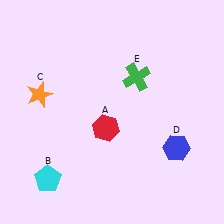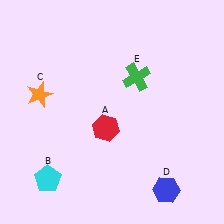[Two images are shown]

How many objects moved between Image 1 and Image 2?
1 object moved between the two images.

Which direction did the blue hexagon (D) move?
The blue hexagon (D) moved down.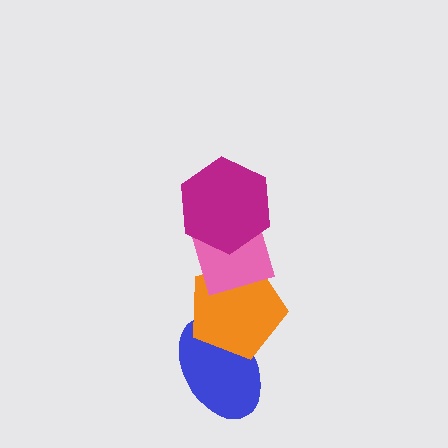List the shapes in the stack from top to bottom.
From top to bottom: the magenta hexagon, the pink diamond, the orange pentagon, the blue ellipse.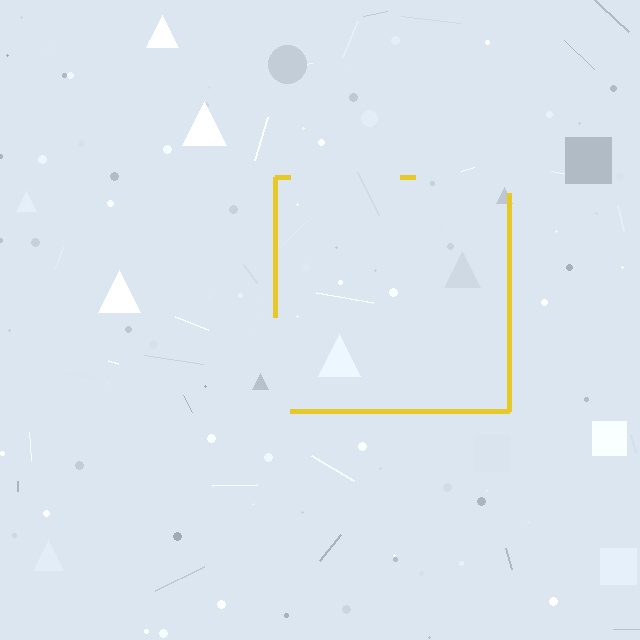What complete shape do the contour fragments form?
The contour fragments form a square.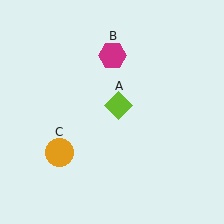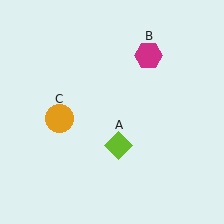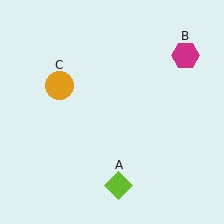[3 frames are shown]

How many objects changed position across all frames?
3 objects changed position: lime diamond (object A), magenta hexagon (object B), orange circle (object C).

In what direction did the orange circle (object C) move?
The orange circle (object C) moved up.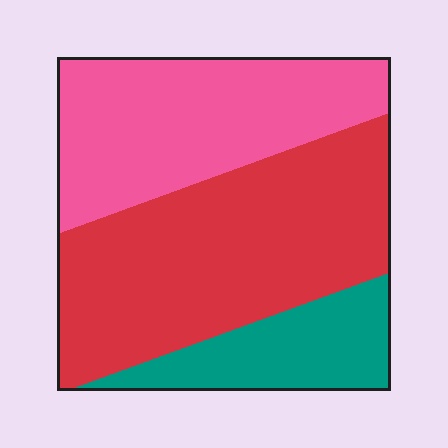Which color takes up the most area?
Red, at roughly 50%.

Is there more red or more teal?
Red.